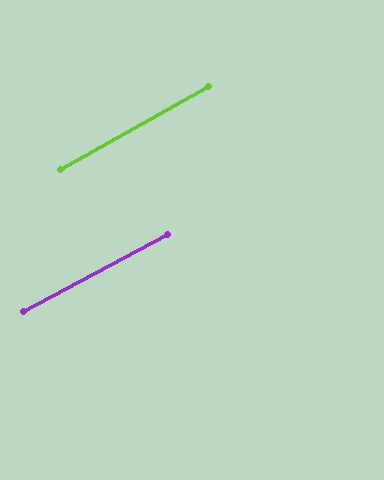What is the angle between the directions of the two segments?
Approximately 1 degree.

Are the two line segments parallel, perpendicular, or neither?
Parallel — their directions differ by only 1.2°.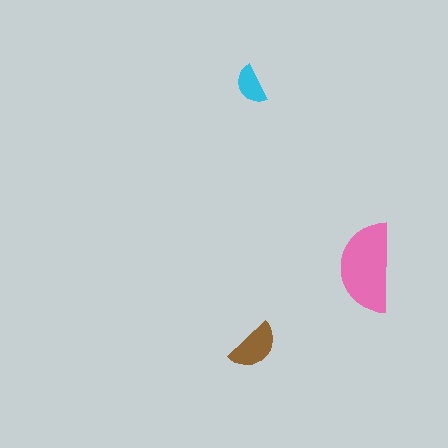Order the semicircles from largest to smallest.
the pink one, the brown one, the cyan one.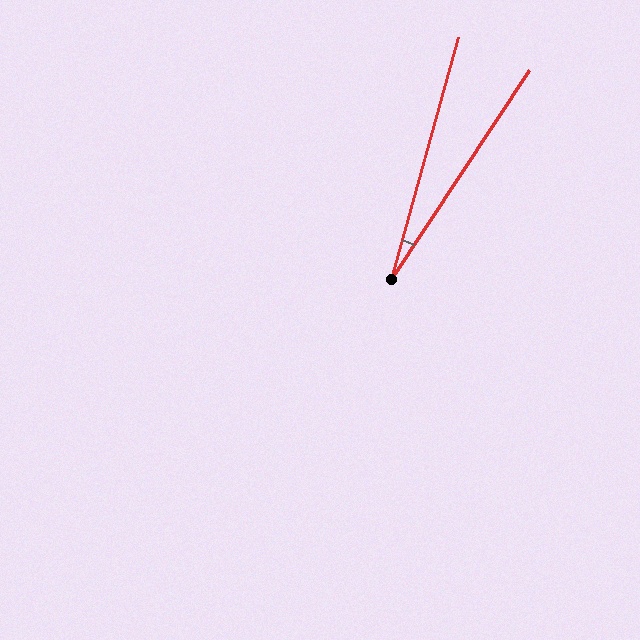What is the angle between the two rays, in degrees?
Approximately 18 degrees.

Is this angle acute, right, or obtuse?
It is acute.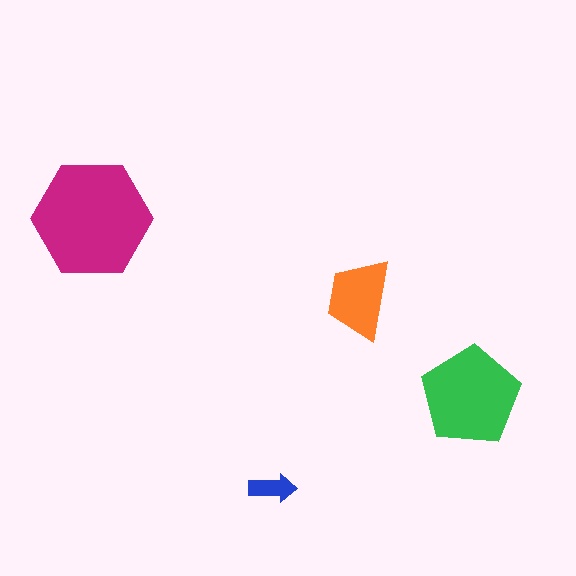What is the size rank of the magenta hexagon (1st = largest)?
1st.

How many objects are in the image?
There are 4 objects in the image.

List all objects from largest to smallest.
The magenta hexagon, the green pentagon, the orange trapezoid, the blue arrow.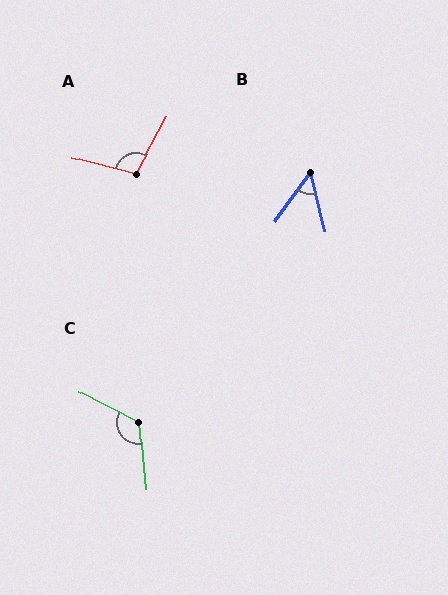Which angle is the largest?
C, at approximately 123 degrees.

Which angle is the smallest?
B, at approximately 50 degrees.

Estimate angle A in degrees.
Approximately 103 degrees.